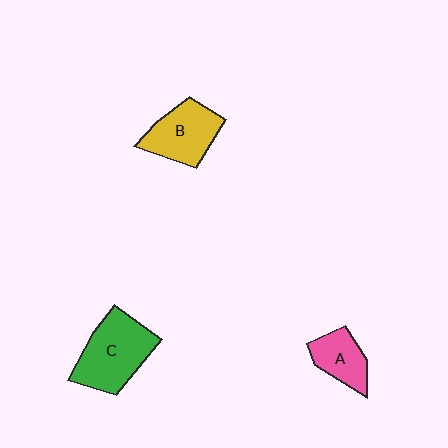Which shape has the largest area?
Shape C (green).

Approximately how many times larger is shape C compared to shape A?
Approximately 1.8 times.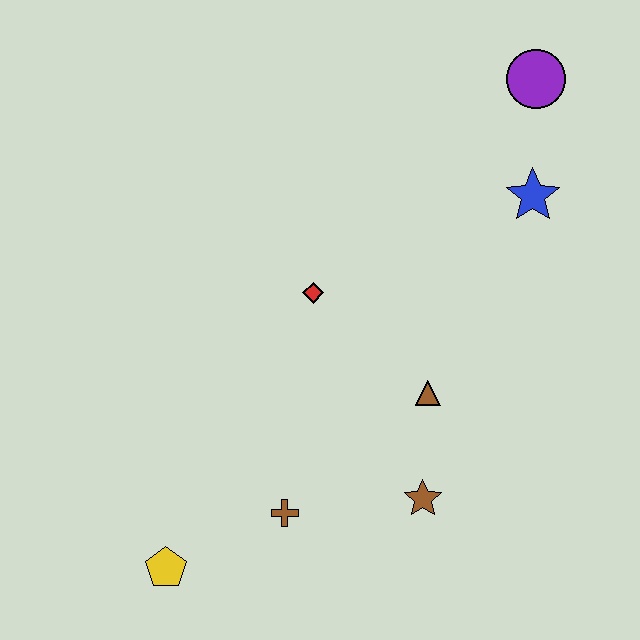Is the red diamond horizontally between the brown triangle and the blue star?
No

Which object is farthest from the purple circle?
The yellow pentagon is farthest from the purple circle.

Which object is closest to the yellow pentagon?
The brown cross is closest to the yellow pentagon.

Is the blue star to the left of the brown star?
No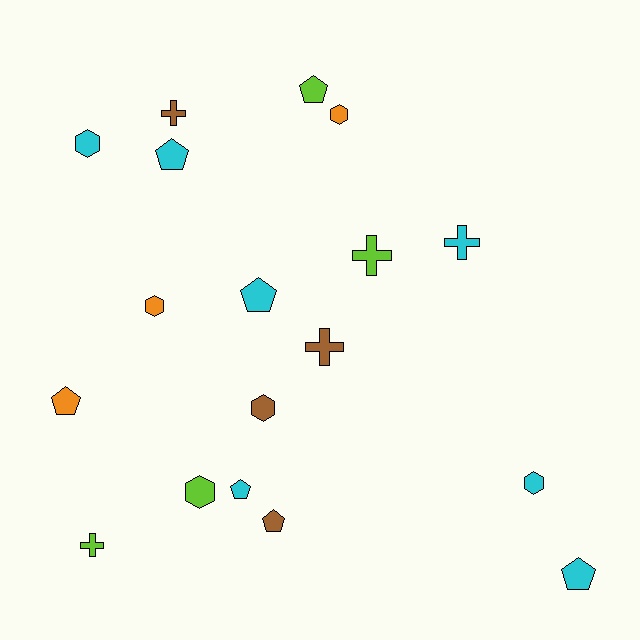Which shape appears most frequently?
Pentagon, with 7 objects.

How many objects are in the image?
There are 18 objects.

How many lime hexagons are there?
There is 1 lime hexagon.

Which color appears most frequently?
Cyan, with 7 objects.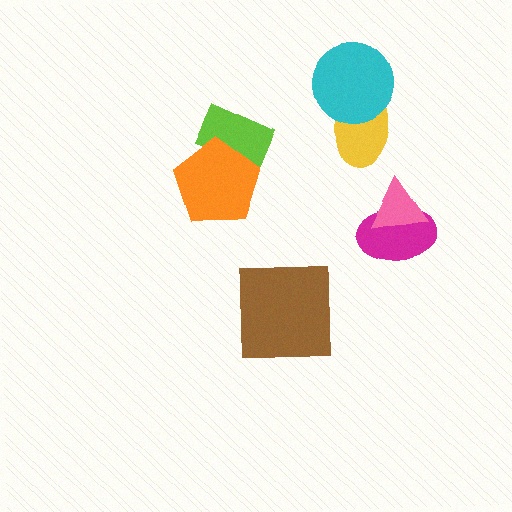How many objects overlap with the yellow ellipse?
1 object overlaps with the yellow ellipse.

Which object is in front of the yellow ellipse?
The cyan circle is in front of the yellow ellipse.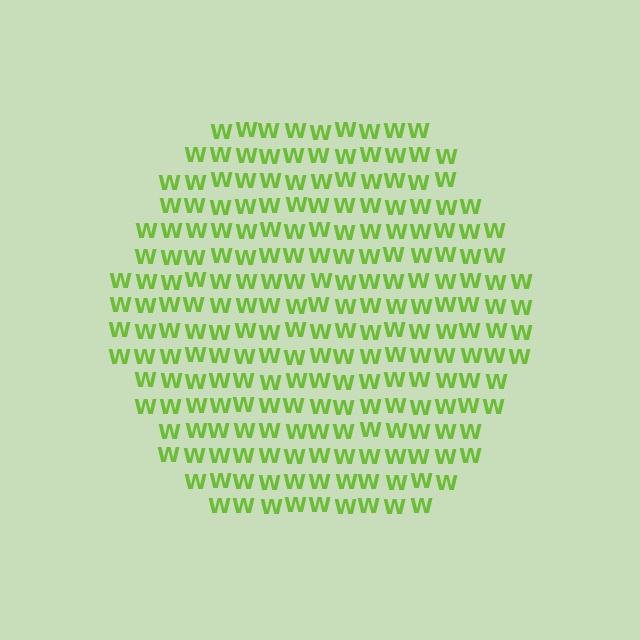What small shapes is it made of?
It is made of small letter W's.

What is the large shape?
The large shape is a hexagon.